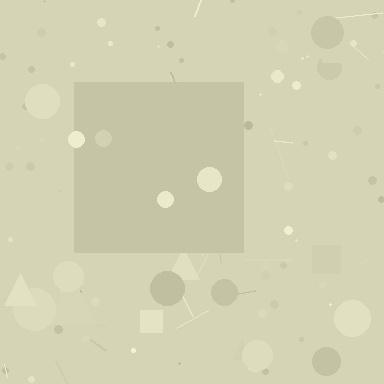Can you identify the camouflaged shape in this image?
The camouflaged shape is a square.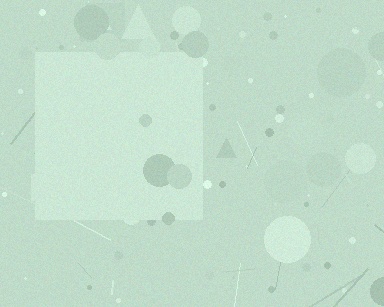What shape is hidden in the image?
A square is hidden in the image.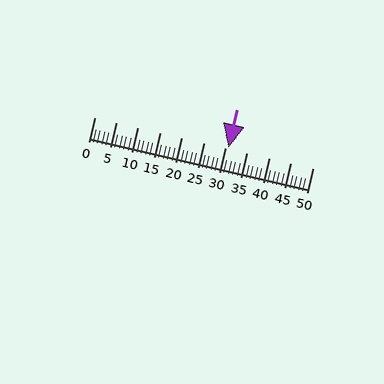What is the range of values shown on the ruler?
The ruler shows values from 0 to 50.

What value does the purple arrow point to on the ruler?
The purple arrow points to approximately 31.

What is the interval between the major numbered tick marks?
The major tick marks are spaced 5 units apart.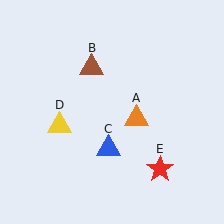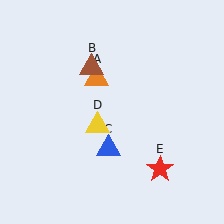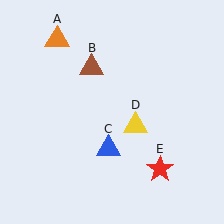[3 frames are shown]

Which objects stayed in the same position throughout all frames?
Brown triangle (object B) and blue triangle (object C) and red star (object E) remained stationary.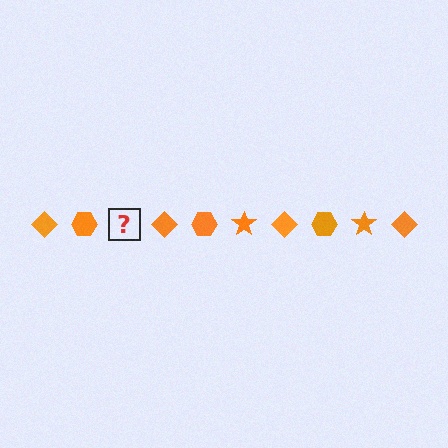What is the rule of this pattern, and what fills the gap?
The rule is that the pattern cycles through diamond, hexagon, star shapes in orange. The gap should be filled with an orange star.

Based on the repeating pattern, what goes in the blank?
The blank should be an orange star.